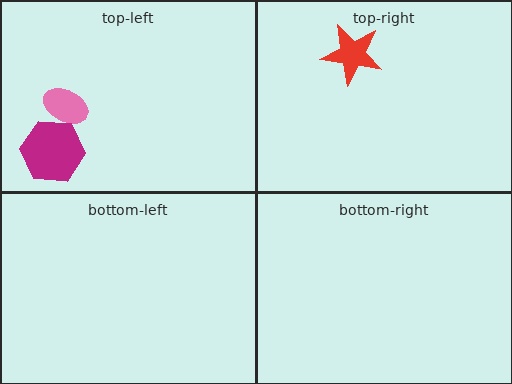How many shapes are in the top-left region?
2.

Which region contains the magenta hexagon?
The top-left region.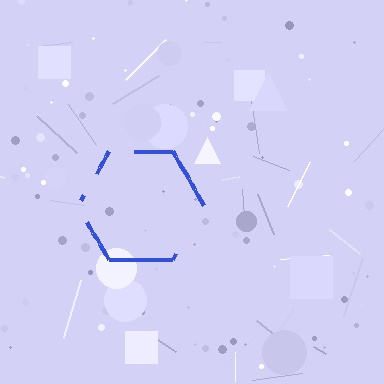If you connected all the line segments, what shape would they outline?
They would outline a hexagon.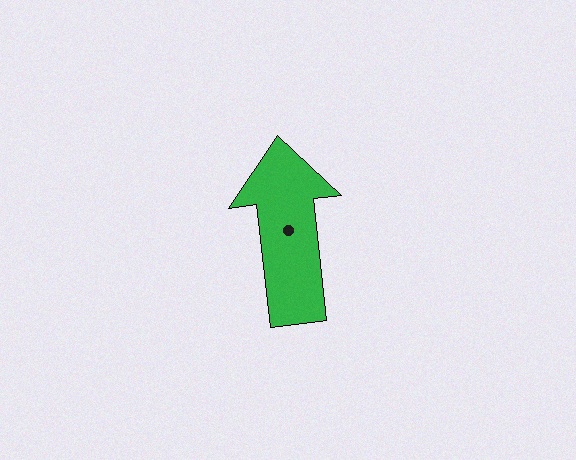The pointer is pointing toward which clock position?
Roughly 12 o'clock.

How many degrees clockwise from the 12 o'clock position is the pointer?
Approximately 354 degrees.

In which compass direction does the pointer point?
North.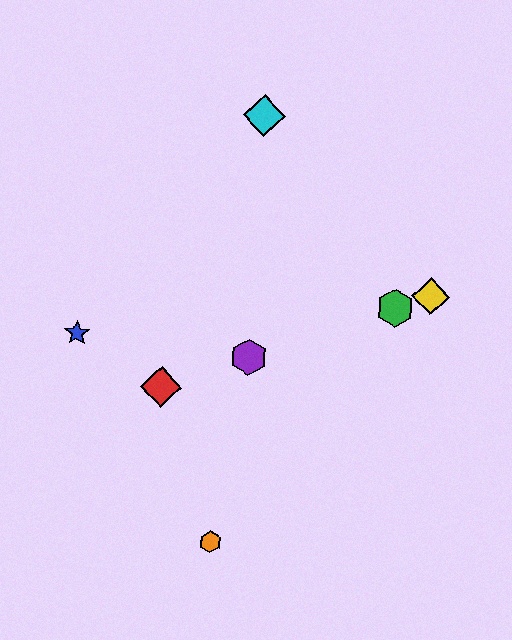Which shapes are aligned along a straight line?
The red diamond, the green hexagon, the yellow diamond, the purple hexagon are aligned along a straight line.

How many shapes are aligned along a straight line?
4 shapes (the red diamond, the green hexagon, the yellow diamond, the purple hexagon) are aligned along a straight line.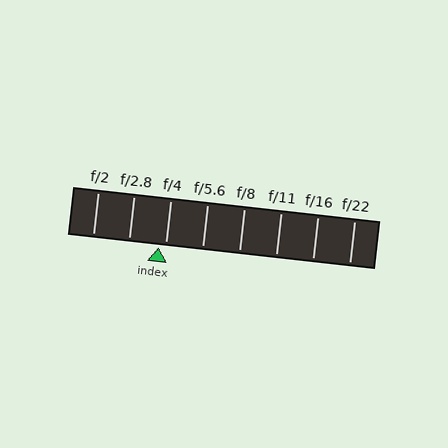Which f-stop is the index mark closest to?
The index mark is closest to f/4.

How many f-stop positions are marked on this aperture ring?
There are 8 f-stop positions marked.